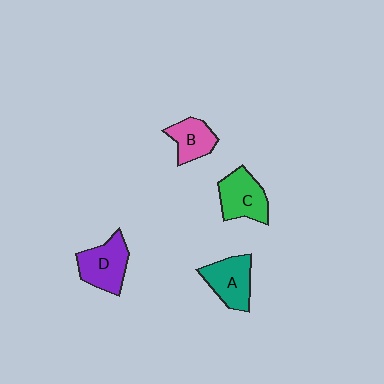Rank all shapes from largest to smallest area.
From largest to smallest: D (purple), C (green), A (teal), B (pink).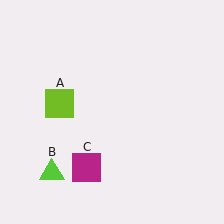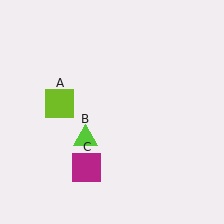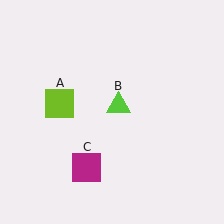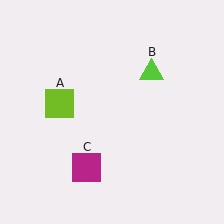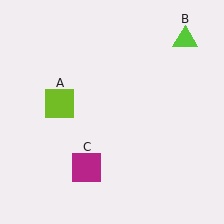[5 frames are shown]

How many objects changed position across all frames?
1 object changed position: lime triangle (object B).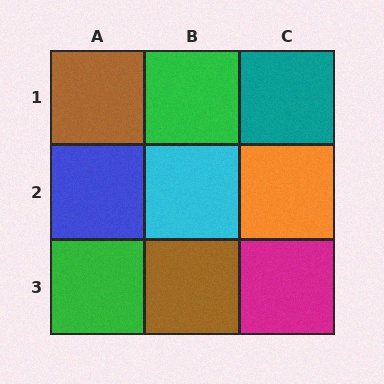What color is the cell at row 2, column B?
Cyan.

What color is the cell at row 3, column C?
Magenta.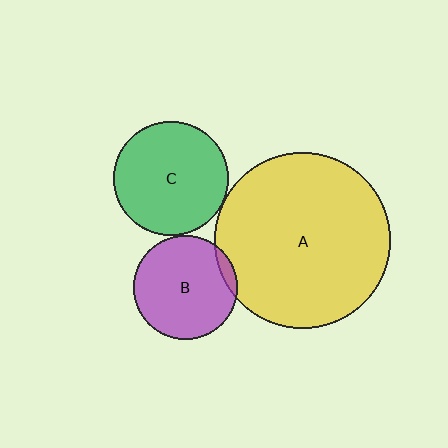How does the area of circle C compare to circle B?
Approximately 1.2 times.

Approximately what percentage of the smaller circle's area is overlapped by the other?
Approximately 5%.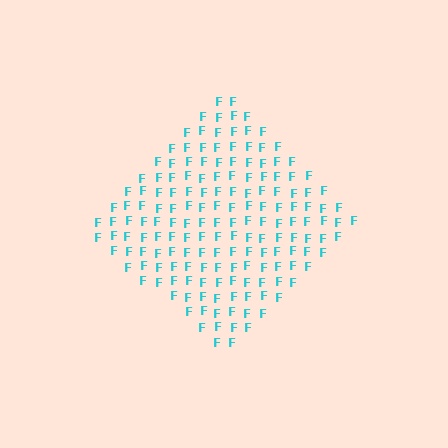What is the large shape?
The large shape is a diamond.